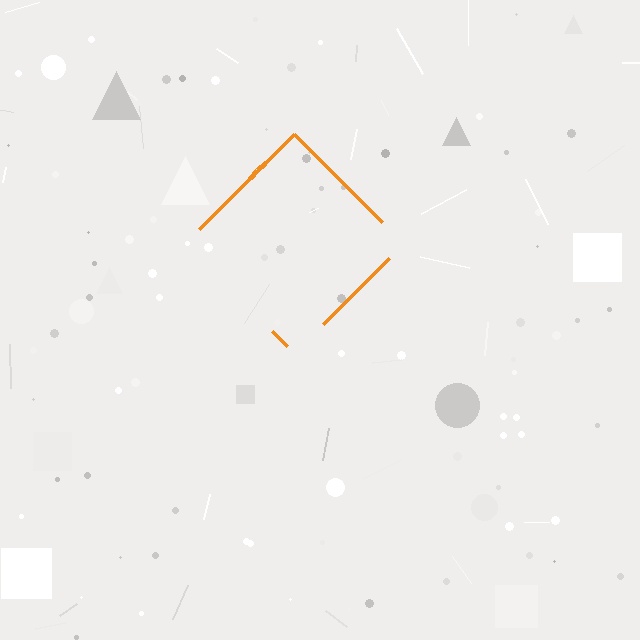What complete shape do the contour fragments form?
The contour fragments form a diamond.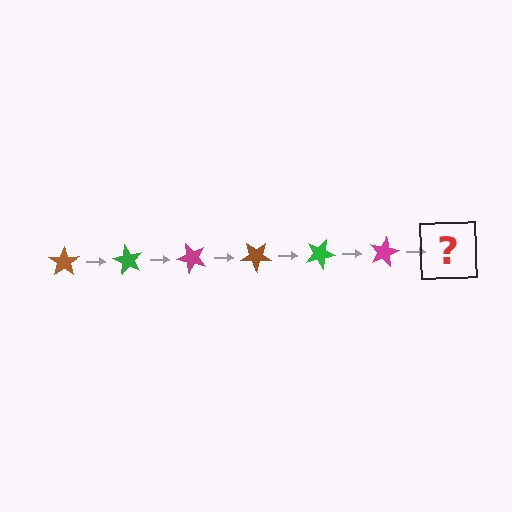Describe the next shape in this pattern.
It should be a brown star, rotated 360 degrees from the start.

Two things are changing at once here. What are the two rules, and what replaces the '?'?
The two rules are that it rotates 60 degrees each step and the color cycles through brown, green, and magenta. The '?' should be a brown star, rotated 360 degrees from the start.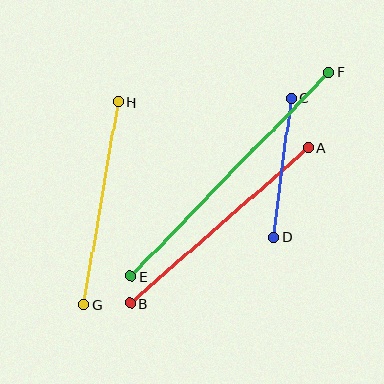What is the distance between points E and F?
The distance is approximately 284 pixels.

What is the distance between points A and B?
The distance is approximately 236 pixels.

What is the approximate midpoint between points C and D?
The midpoint is at approximately (282, 167) pixels.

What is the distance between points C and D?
The distance is approximately 140 pixels.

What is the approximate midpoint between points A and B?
The midpoint is at approximately (220, 225) pixels.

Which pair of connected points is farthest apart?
Points E and F are farthest apart.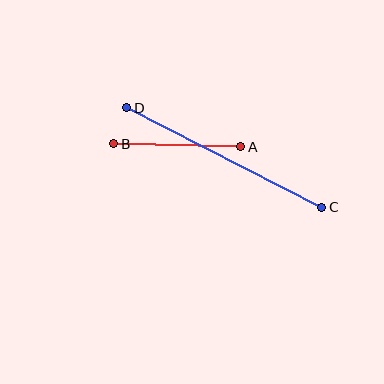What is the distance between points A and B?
The distance is approximately 127 pixels.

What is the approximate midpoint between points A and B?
The midpoint is at approximately (177, 145) pixels.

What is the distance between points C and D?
The distance is approximately 218 pixels.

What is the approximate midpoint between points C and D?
The midpoint is at approximately (224, 157) pixels.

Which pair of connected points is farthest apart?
Points C and D are farthest apart.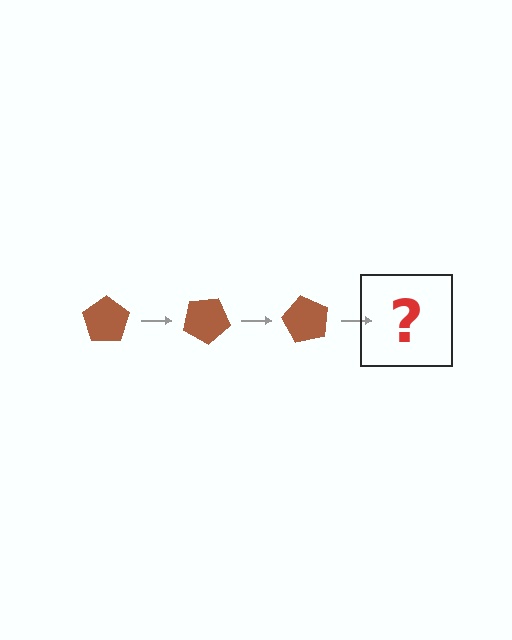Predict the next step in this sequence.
The next step is a brown pentagon rotated 90 degrees.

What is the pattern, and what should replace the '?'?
The pattern is that the pentagon rotates 30 degrees each step. The '?' should be a brown pentagon rotated 90 degrees.